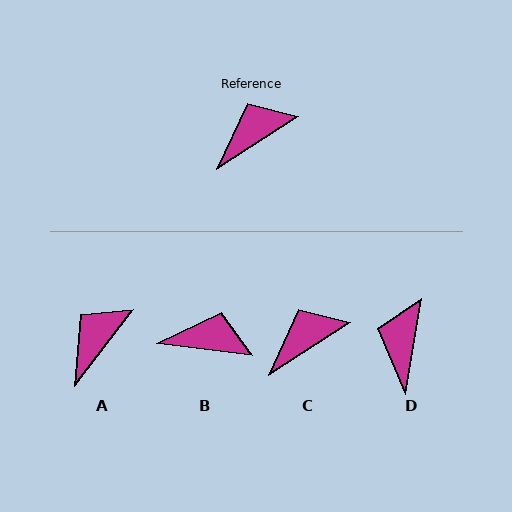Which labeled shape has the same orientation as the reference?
C.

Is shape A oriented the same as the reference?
No, it is off by about 20 degrees.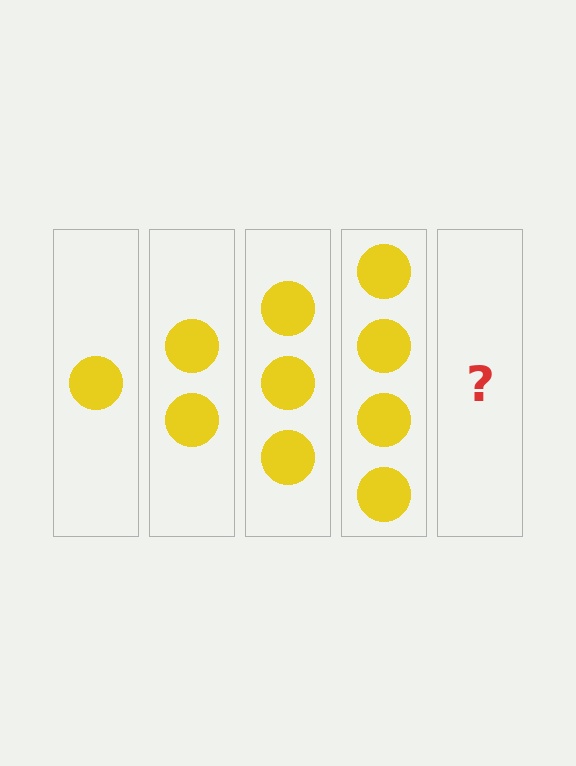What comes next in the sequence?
The next element should be 5 circles.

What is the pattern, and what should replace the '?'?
The pattern is that each step adds one more circle. The '?' should be 5 circles.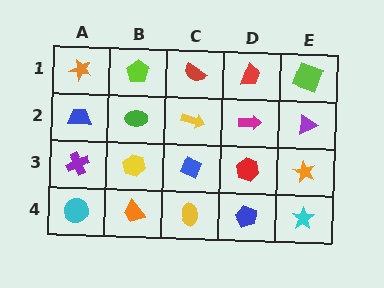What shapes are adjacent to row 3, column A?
A blue trapezoid (row 2, column A), a cyan circle (row 4, column A), a yellow hexagon (row 3, column B).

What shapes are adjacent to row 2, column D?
A red trapezoid (row 1, column D), a red hexagon (row 3, column D), a yellow arrow (row 2, column C), a purple triangle (row 2, column E).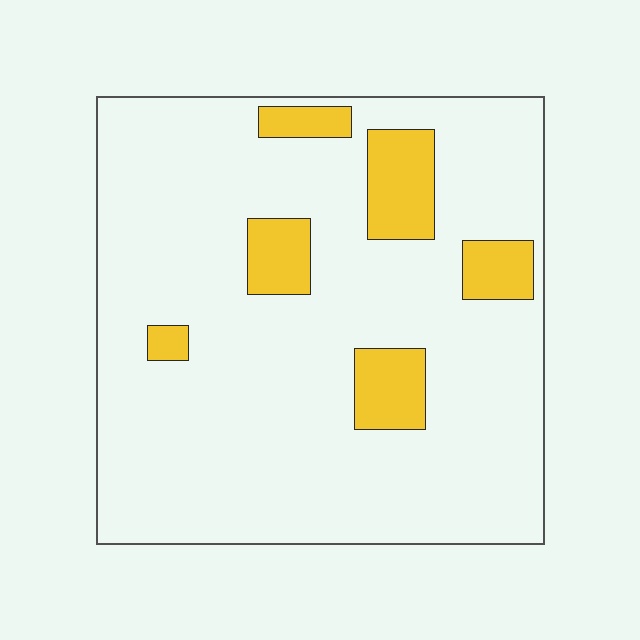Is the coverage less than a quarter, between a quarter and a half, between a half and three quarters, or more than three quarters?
Less than a quarter.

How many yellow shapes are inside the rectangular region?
6.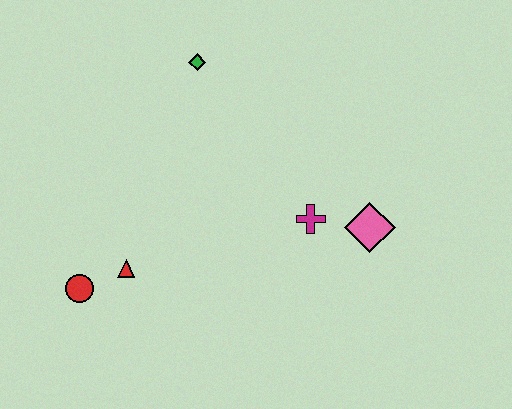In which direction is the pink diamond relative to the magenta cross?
The pink diamond is to the right of the magenta cross.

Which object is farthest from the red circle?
The pink diamond is farthest from the red circle.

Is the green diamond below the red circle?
No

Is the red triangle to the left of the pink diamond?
Yes